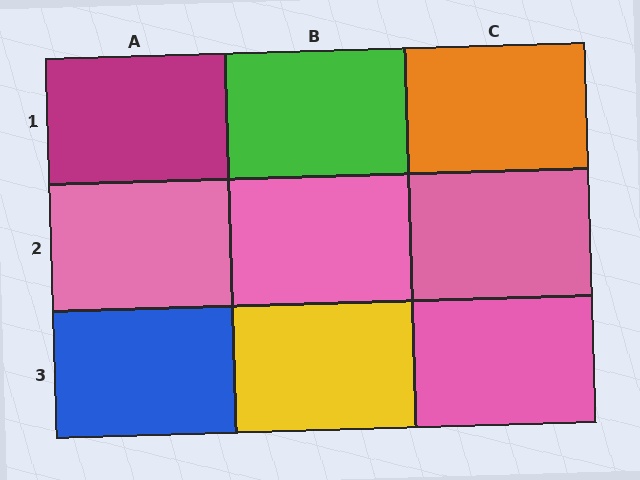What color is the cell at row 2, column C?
Pink.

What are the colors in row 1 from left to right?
Magenta, green, orange.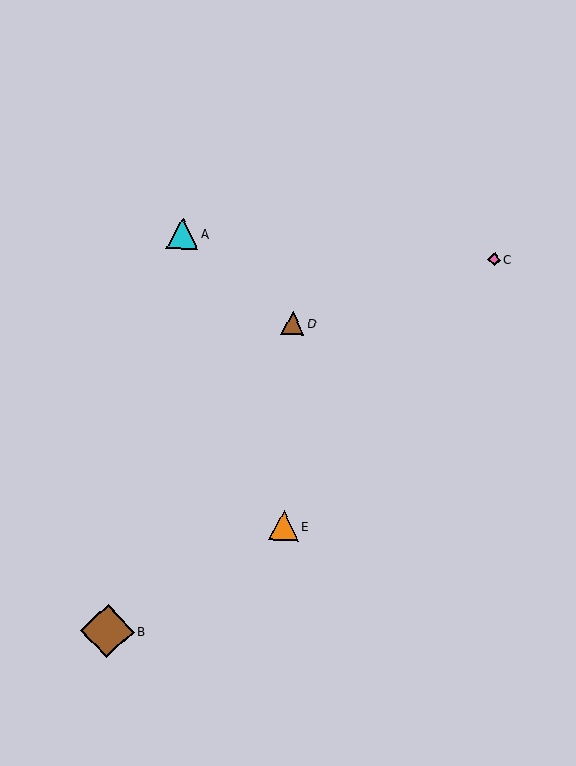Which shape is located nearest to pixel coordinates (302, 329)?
The brown triangle (labeled D) at (293, 323) is nearest to that location.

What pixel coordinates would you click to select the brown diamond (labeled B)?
Click at (107, 631) to select the brown diamond B.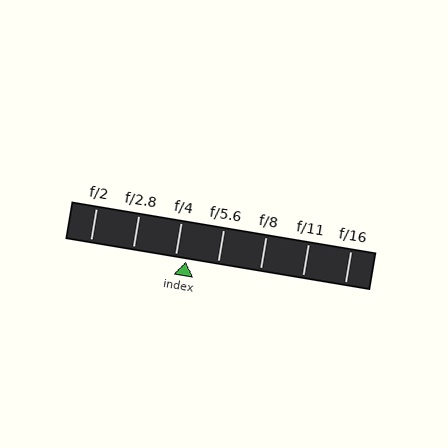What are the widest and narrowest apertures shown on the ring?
The widest aperture shown is f/2 and the narrowest is f/16.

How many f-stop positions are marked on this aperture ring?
There are 7 f-stop positions marked.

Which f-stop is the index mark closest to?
The index mark is closest to f/4.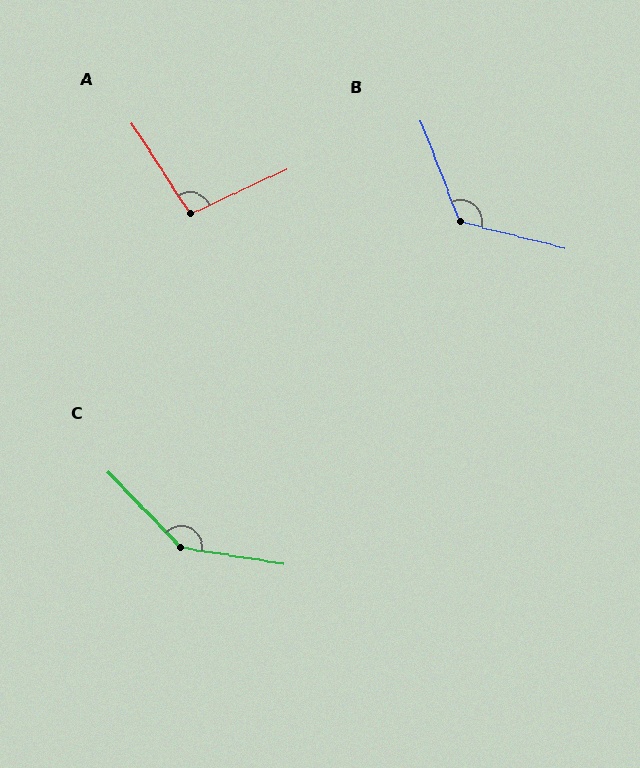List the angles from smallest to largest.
A (98°), B (125°), C (143°).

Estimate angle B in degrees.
Approximately 125 degrees.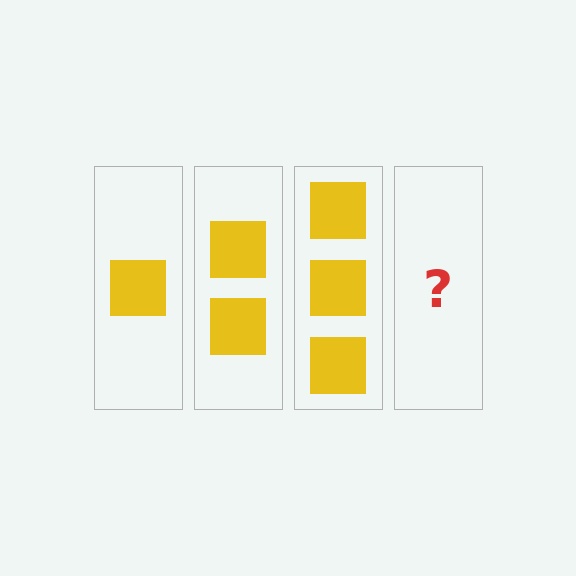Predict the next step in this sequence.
The next step is 4 squares.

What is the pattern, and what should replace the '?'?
The pattern is that each step adds one more square. The '?' should be 4 squares.